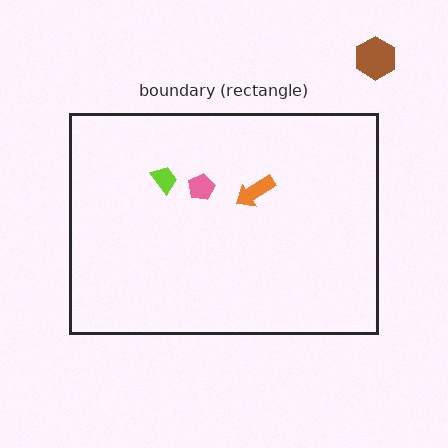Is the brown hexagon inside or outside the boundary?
Outside.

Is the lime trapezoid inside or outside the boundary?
Inside.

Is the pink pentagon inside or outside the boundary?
Inside.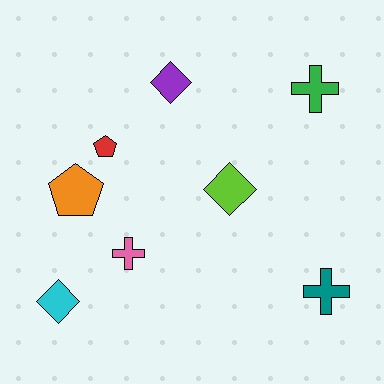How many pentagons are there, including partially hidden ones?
There are 2 pentagons.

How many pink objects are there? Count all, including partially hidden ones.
There is 1 pink object.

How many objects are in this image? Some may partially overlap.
There are 8 objects.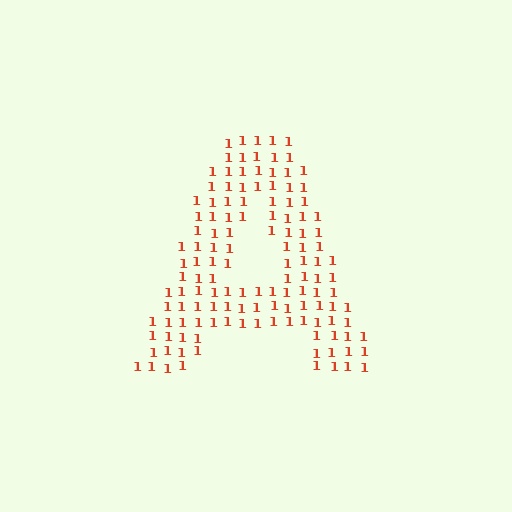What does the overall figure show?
The overall figure shows the letter A.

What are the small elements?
The small elements are digit 1's.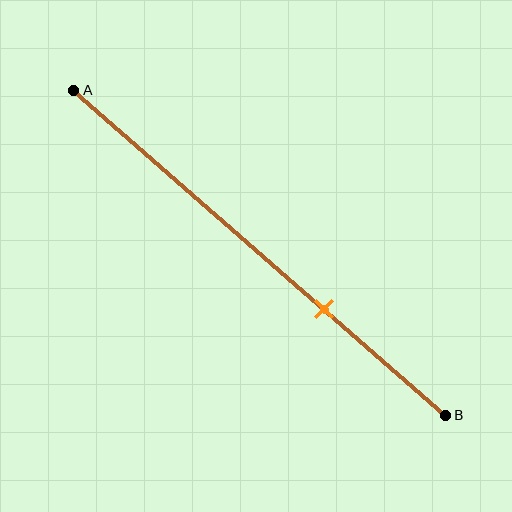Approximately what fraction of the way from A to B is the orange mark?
The orange mark is approximately 65% of the way from A to B.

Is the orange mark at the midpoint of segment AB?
No, the mark is at about 65% from A, not at the 50% midpoint.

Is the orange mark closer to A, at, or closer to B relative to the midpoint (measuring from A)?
The orange mark is closer to point B than the midpoint of segment AB.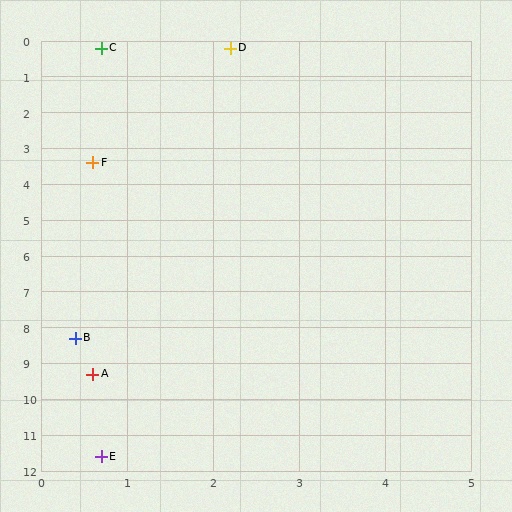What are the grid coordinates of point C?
Point C is at approximately (0.7, 0.2).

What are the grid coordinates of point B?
Point B is at approximately (0.4, 8.3).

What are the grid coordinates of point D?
Point D is at approximately (2.2, 0.2).